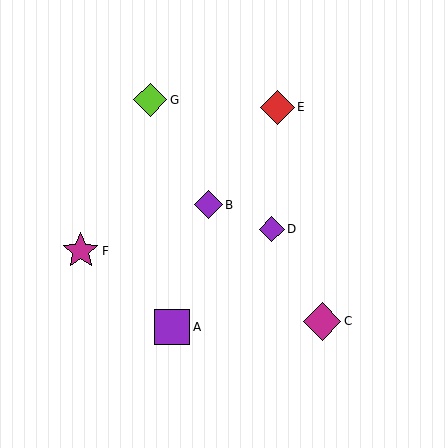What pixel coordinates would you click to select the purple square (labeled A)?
Click at (172, 327) to select the purple square A.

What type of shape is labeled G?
Shape G is a lime diamond.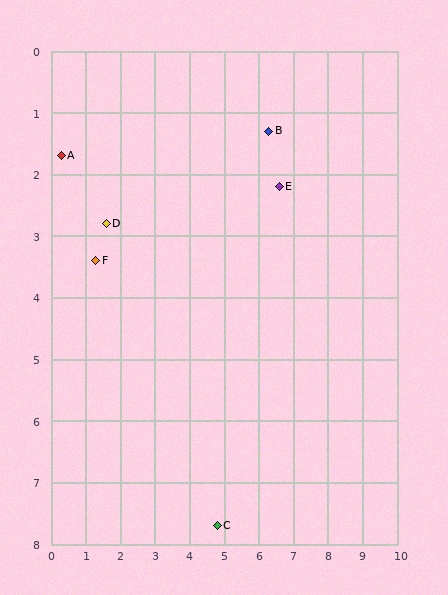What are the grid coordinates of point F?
Point F is at approximately (1.3, 3.4).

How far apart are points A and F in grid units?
Points A and F are about 2.0 grid units apart.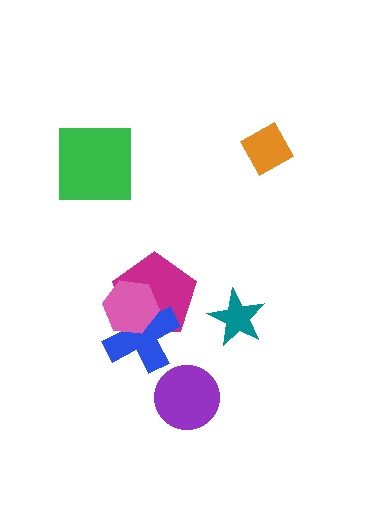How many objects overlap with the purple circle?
0 objects overlap with the purple circle.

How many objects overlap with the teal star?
0 objects overlap with the teal star.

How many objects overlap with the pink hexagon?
2 objects overlap with the pink hexagon.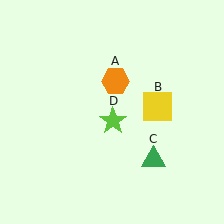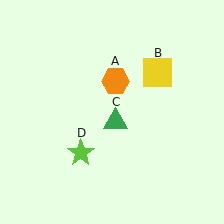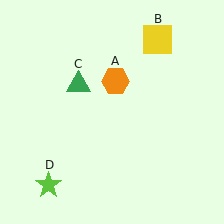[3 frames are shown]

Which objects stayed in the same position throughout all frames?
Orange hexagon (object A) remained stationary.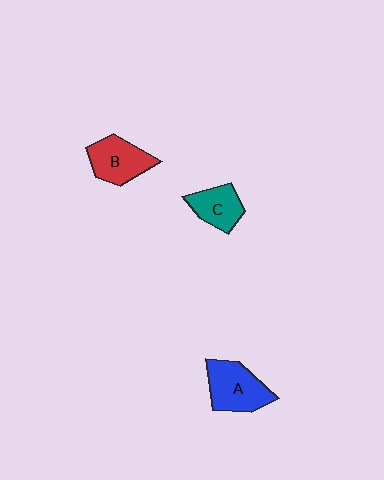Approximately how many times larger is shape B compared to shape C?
Approximately 1.2 times.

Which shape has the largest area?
Shape A (blue).